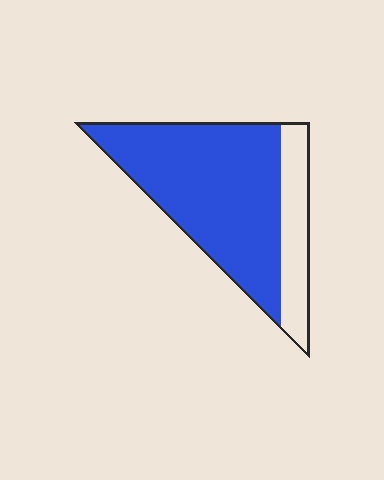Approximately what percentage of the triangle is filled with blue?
Approximately 75%.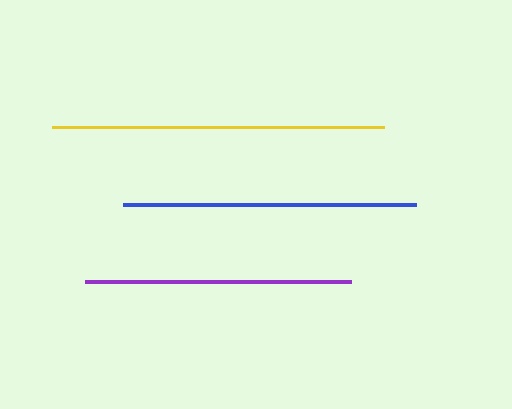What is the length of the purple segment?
The purple segment is approximately 266 pixels long.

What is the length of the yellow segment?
The yellow segment is approximately 332 pixels long.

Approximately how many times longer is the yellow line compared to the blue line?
The yellow line is approximately 1.1 times the length of the blue line.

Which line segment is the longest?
The yellow line is the longest at approximately 332 pixels.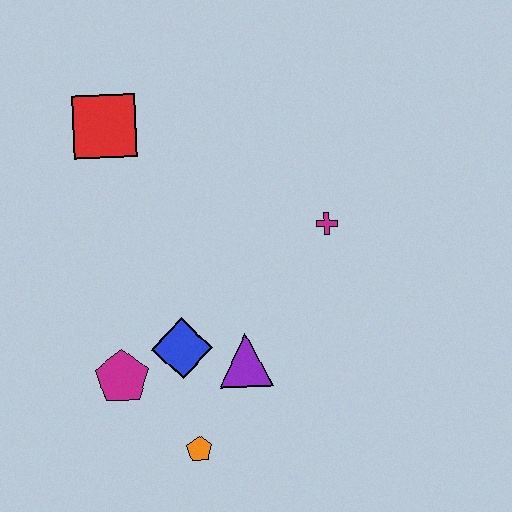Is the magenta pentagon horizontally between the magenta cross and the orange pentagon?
No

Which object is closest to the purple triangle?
The blue diamond is closest to the purple triangle.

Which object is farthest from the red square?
The orange pentagon is farthest from the red square.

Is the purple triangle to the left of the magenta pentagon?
No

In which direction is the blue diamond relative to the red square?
The blue diamond is below the red square.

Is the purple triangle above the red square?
No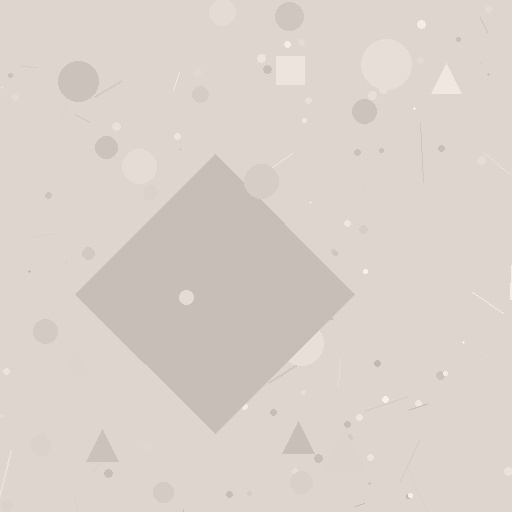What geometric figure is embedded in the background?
A diamond is embedded in the background.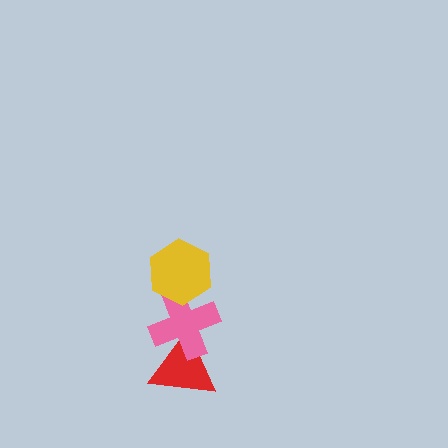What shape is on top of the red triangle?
The pink cross is on top of the red triangle.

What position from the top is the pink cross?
The pink cross is 2nd from the top.